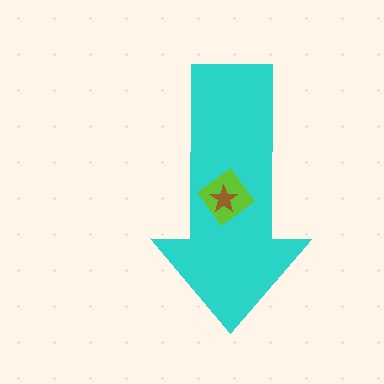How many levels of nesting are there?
3.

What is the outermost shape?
The cyan arrow.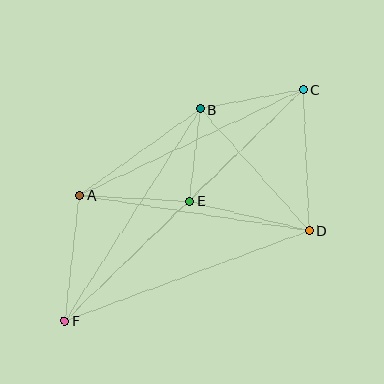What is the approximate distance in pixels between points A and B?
The distance between A and B is approximately 148 pixels.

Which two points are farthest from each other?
Points C and F are farthest from each other.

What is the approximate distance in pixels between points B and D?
The distance between B and D is approximately 163 pixels.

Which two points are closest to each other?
Points B and E are closest to each other.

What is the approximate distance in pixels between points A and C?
The distance between A and C is approximately 247 pixels.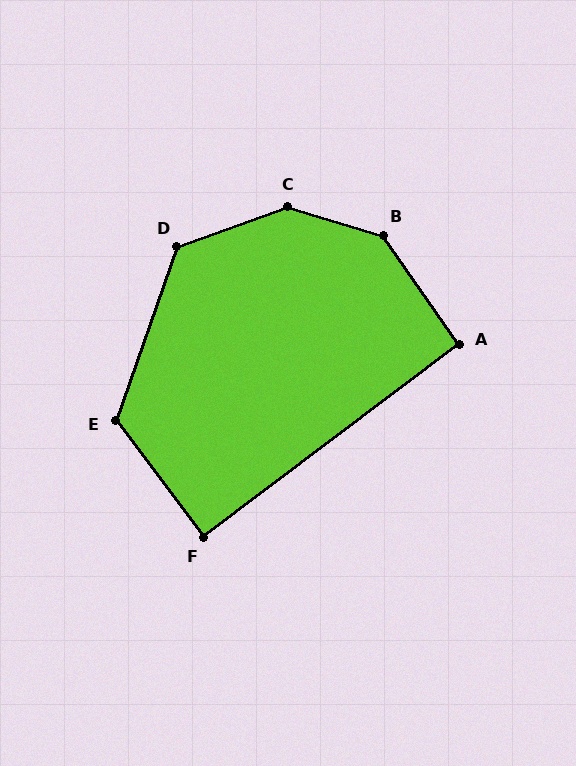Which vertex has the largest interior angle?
C, at approximately 144 degrees.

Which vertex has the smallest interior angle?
F, at approximately 90 degrees.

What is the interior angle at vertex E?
Approximately 124 degrees (obtuse).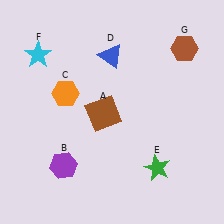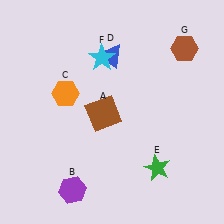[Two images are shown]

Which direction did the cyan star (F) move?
The cyan star (F) moved right.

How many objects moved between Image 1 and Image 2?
2 objects moved between the two images.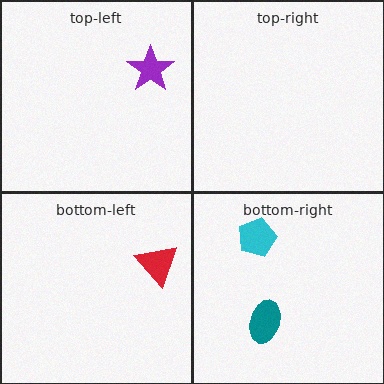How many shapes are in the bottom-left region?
1.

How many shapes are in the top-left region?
1.